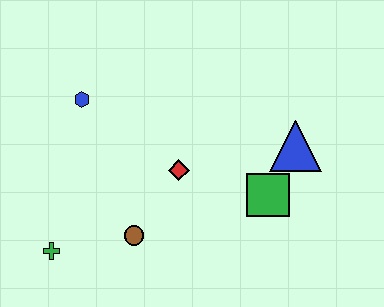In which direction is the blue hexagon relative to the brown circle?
The blue hexagon is above the brown circle.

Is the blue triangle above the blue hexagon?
No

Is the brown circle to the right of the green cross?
Yes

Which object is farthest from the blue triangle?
The green cross is farthest from the blue triangle.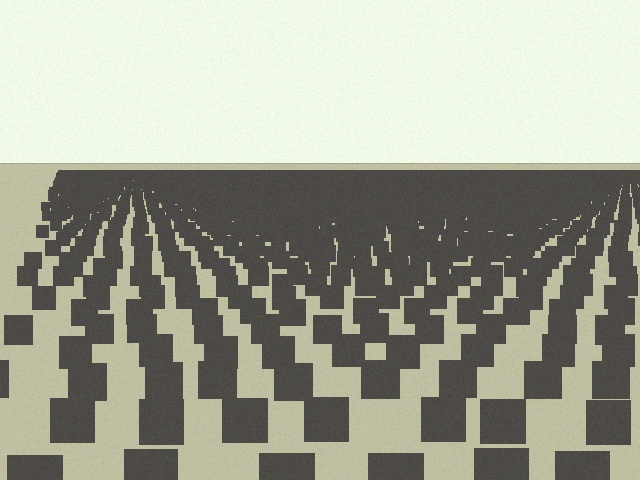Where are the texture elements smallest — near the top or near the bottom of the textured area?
Near the top.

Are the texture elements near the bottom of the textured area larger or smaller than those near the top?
Larger. Near the bottom, elements are closer to the viewer and appear at a bigger on-screen size.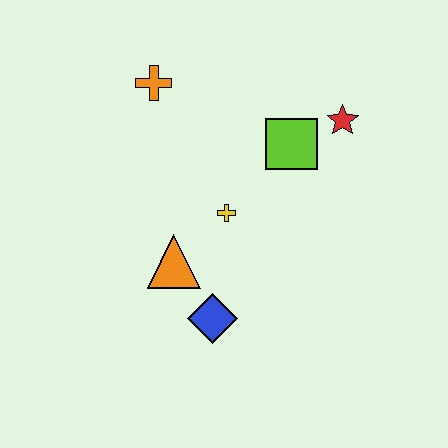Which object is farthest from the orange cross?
The blue diamond is farthest from the orange cross.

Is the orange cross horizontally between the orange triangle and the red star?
No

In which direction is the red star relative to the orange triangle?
The red star is to the right of the orange triangle.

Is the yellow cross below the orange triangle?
No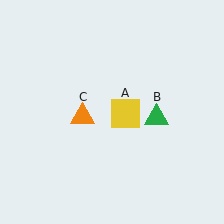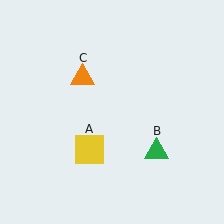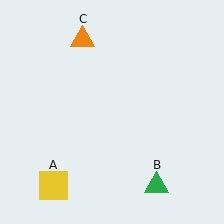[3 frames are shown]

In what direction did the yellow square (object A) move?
The yellow square (object A) moved down and to the left.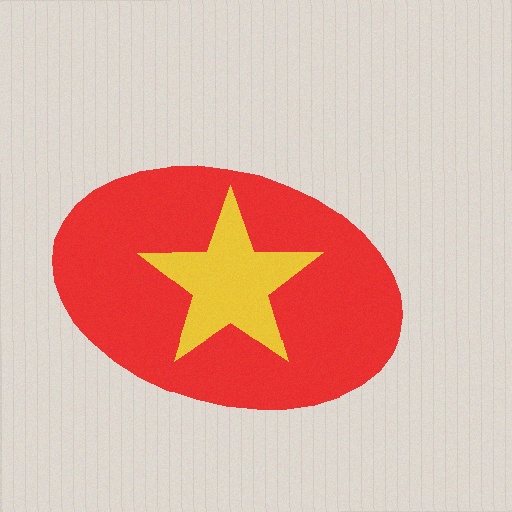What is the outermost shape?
The red ellipse.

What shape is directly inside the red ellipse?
The yellow star.